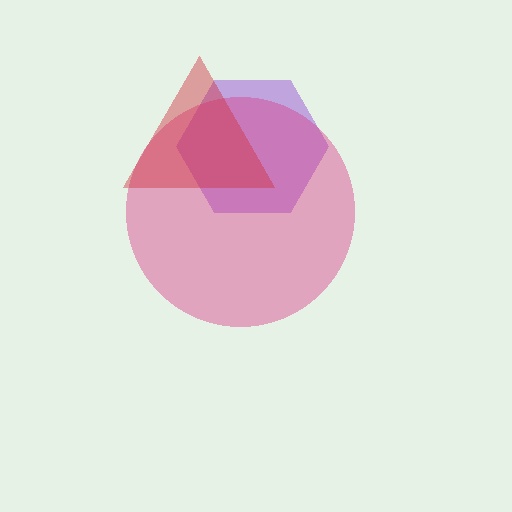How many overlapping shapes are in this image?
There are 3 overlapping shapes in the image.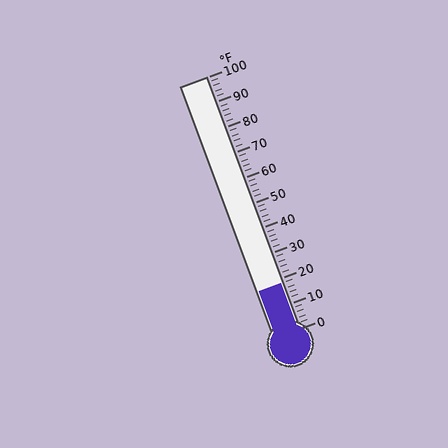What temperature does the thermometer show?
The thermometer shows approximately 18°F.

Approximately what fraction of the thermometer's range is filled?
The thermometer is filled to approximately 20% of its range.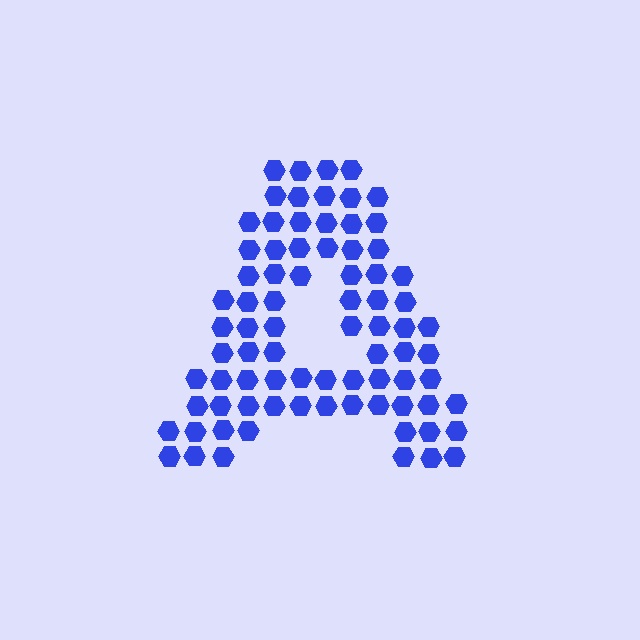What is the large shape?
The large shape is the letter A.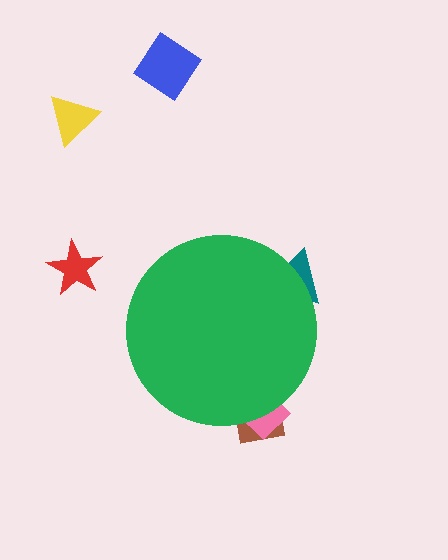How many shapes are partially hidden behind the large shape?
3 shapes are partially hidden.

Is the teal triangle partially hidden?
Yes, the teal triangle is partially hidden behind the green circle.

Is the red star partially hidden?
No, the red star is fully visible.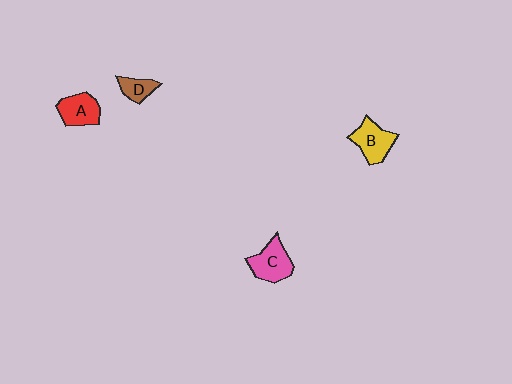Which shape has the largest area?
Shape C (pink).